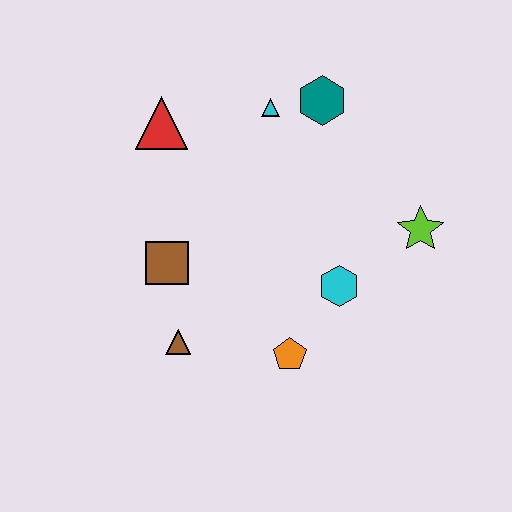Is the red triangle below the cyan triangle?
Yes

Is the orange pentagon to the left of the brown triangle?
No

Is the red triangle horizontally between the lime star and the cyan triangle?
No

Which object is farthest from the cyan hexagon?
The red triangle is farthest from the cyan hexagon.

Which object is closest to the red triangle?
The cyan triangle is closest to the red triangle.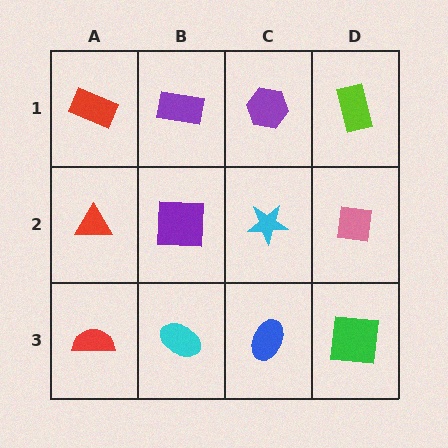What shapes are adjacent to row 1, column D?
A pink square (row 2, column D), a purple hexagon (row 1, column C).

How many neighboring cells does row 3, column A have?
2.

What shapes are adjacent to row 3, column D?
A pink square (row 2, column D), a blue ellipse (row 3, column C).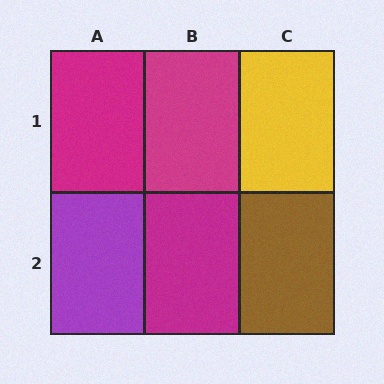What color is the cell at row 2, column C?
Brown.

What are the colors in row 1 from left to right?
Magenta, magenta, yellow.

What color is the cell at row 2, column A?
Purple.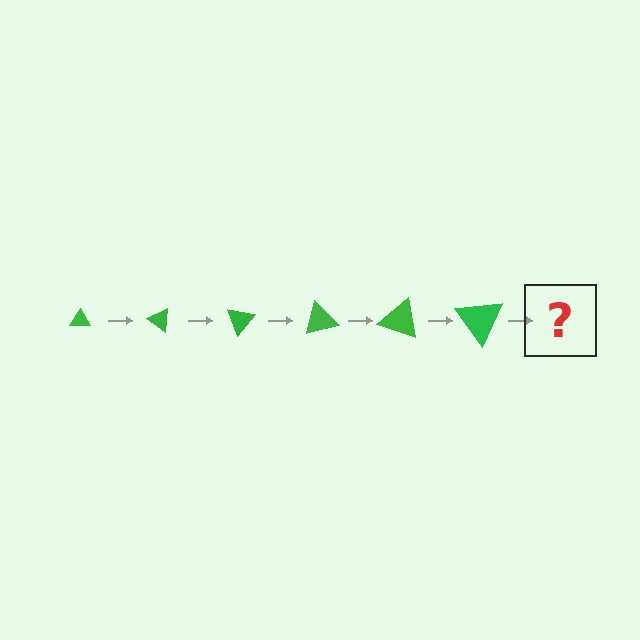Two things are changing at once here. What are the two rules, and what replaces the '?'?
The two rules are that the triangle grows larger each step and it rotates 35 degrees each step. The '?' should be a triangle, larger than the previous one and rotated 210 degrees from the start.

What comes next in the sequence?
The next element should be a triangle, larger than the previous one and rotated 210 degrees from the start.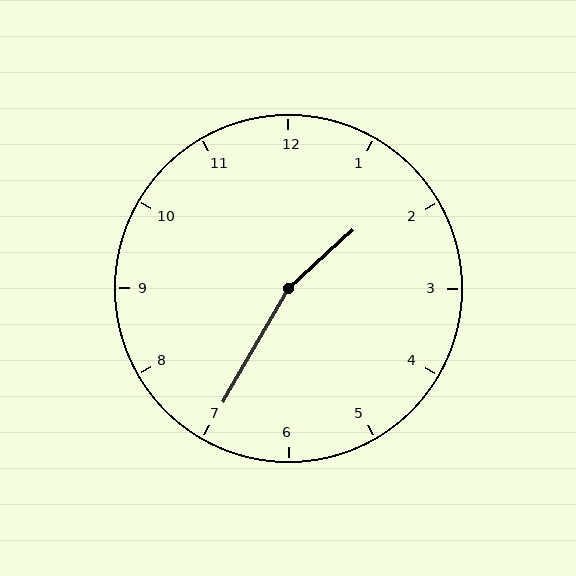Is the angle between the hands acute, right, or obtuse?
It is obtuse.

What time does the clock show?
1:35.